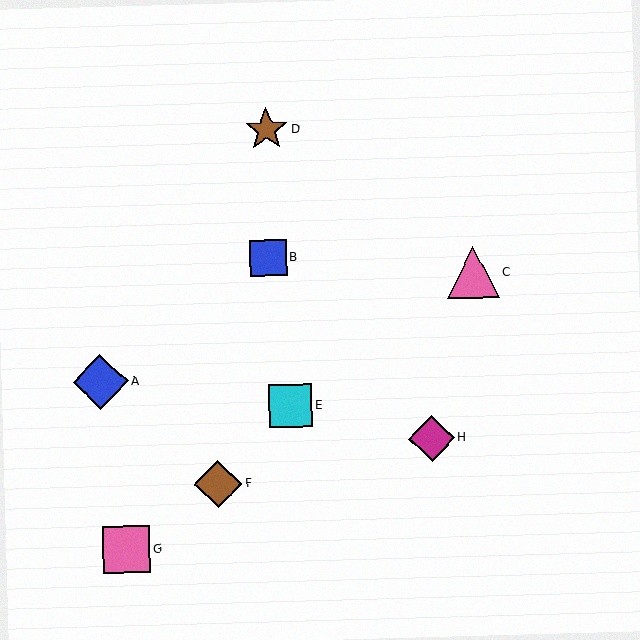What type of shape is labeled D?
Shape D is a brown star.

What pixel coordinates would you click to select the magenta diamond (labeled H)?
Click at (432, 438) to select the magenta diamond H.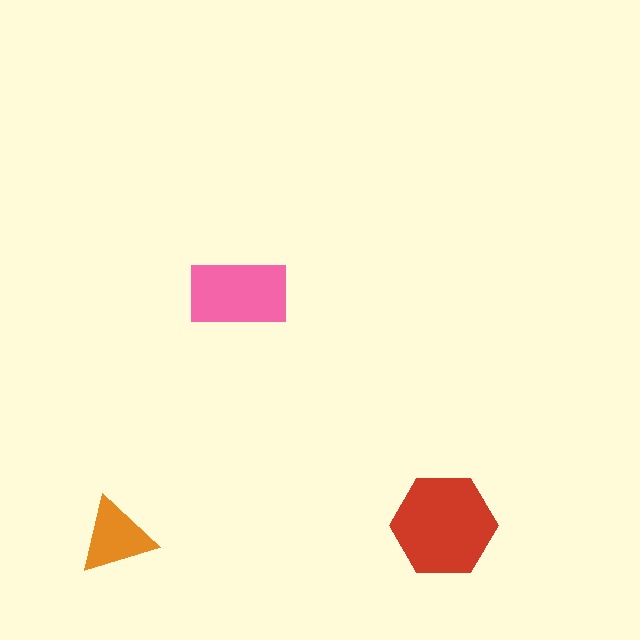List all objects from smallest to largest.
The orange triangle, the pink rectangle, the red hexagon.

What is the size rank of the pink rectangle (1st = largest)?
2nd.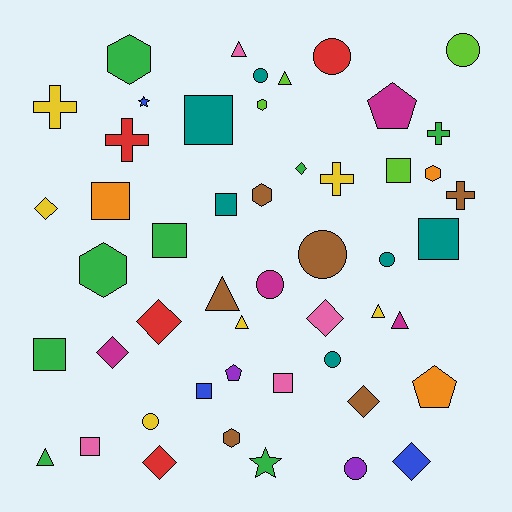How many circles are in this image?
There are 9 circles.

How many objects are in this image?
There are 50 objects.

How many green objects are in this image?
There are 8 green objects.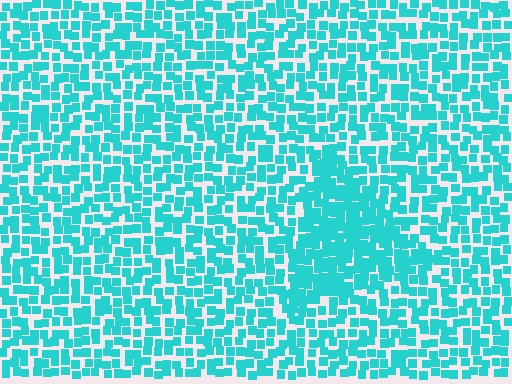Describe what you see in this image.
The image contains small cyan elements arranged at two different densities. A triangle-shaped region is visible where the elements are more densely packed than the surrounding area.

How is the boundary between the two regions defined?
The boundary is defined by a change in element density (approximately 1.6x ratio). All elements are the same color, size, and shape.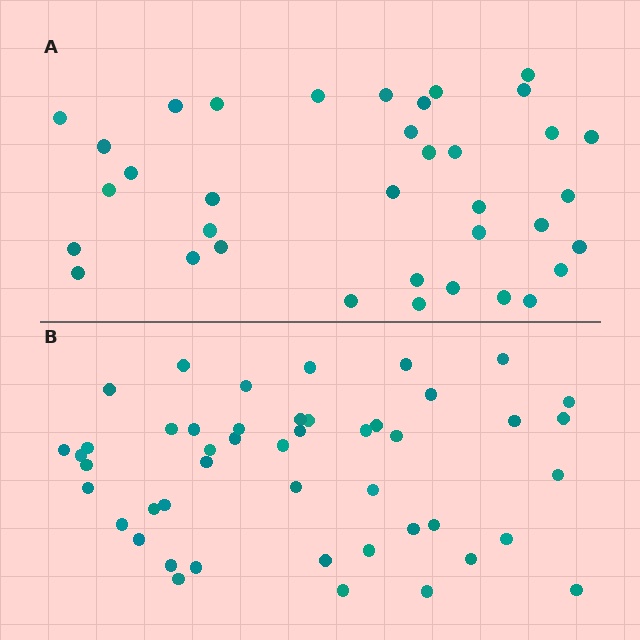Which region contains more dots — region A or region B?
Region B (the bottom region) has more dots.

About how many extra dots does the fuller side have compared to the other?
Region B has roughly 12 or so more dots than region A.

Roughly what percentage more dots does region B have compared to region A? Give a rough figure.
About 30% more.